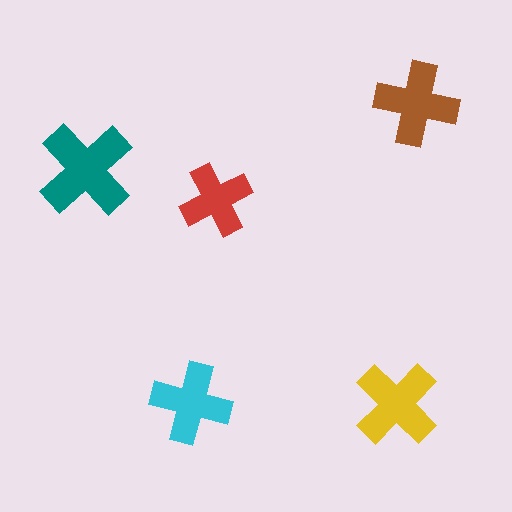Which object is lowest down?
The yellow cross is bottommost.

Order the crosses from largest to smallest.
the teal one, the yellow one, the brown one, the cyan one, the red one.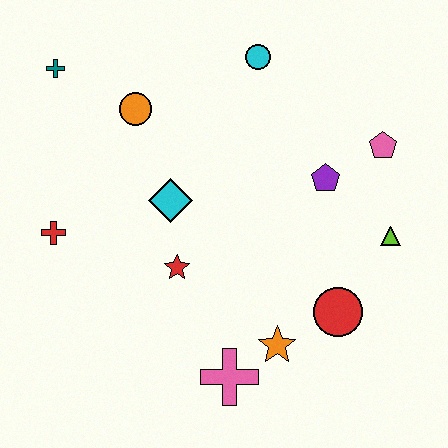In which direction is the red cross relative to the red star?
The red cross is to the left of the red star.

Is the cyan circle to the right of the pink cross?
Yes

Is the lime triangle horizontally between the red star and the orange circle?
No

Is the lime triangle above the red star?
Yes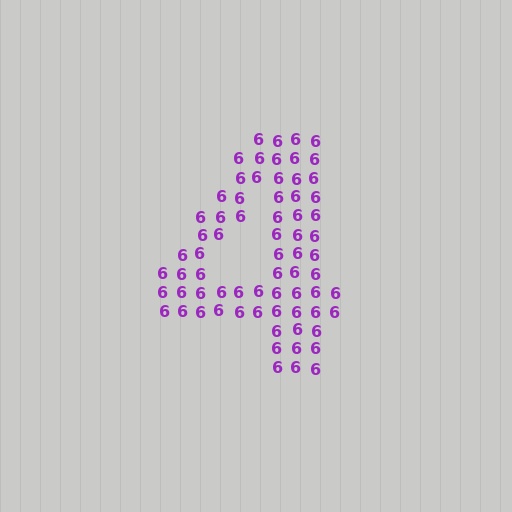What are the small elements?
The small elements are digit 6's.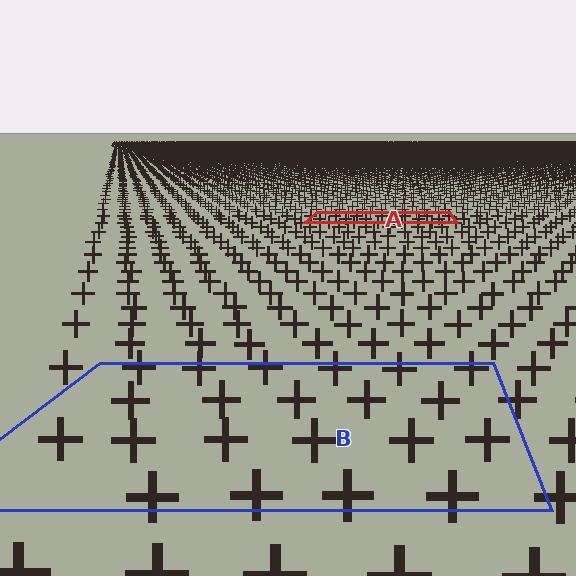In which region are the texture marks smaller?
The texture marks are smaller in region A, because it is farther away.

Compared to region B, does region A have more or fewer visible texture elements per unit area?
Region A has more texture elements per unit area — they are packed more densely because it is farther away.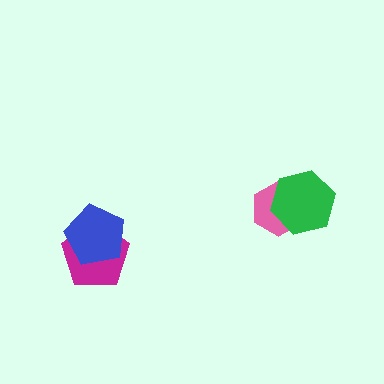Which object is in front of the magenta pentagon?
The blue pentagon is in front of the magenta pentagon.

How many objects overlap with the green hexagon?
1 object overlaps with the green hexagon.